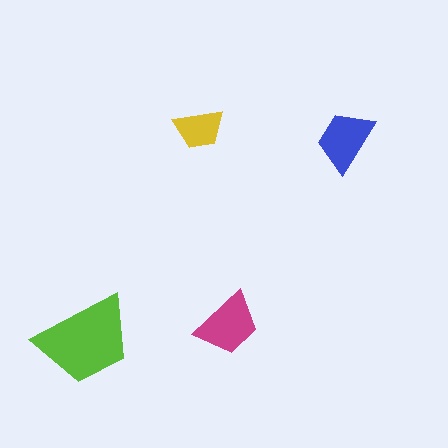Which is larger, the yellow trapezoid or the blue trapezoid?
The blue one.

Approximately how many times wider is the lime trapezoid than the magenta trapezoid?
About 1.5 times wider.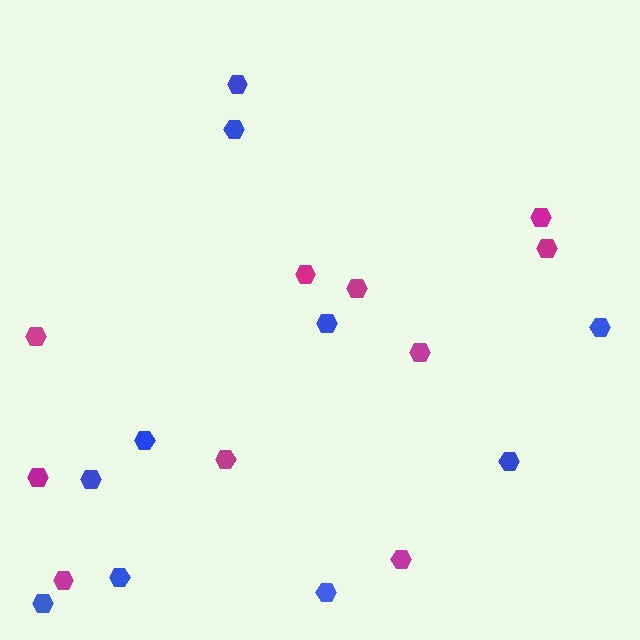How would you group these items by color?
There are 2 groups: one group of blue hexagons (10) and one group of magenta hexagons (10).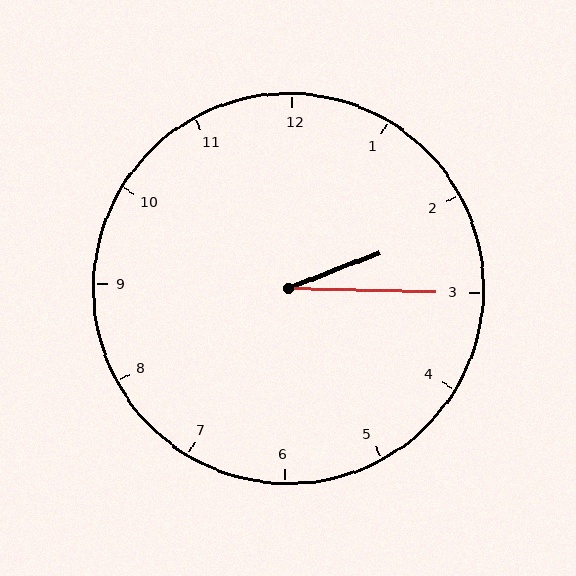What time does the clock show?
2:15.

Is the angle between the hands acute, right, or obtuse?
It is acute.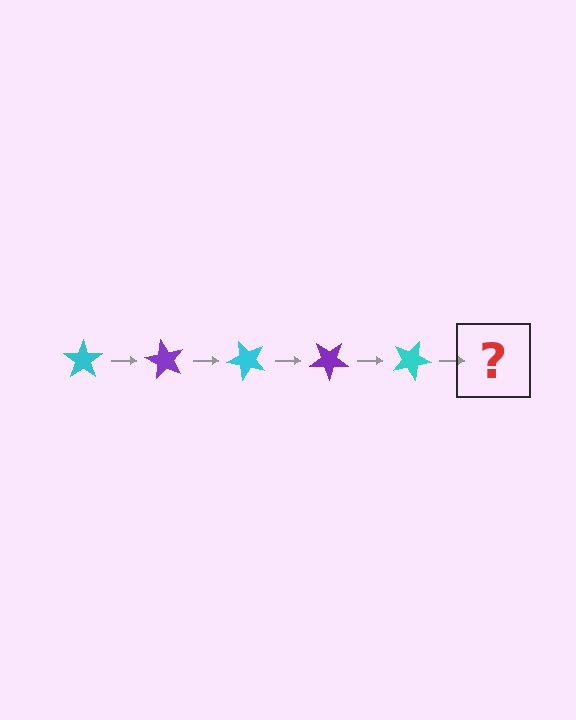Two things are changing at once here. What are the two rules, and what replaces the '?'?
The two rules are that it rotates 60 degrees each step and the color cycles through cyan and purple. The '?' should be a purple star, rotated 300 degrees from the start.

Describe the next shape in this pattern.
It should be a purple star, rotated 300 degrees from the start.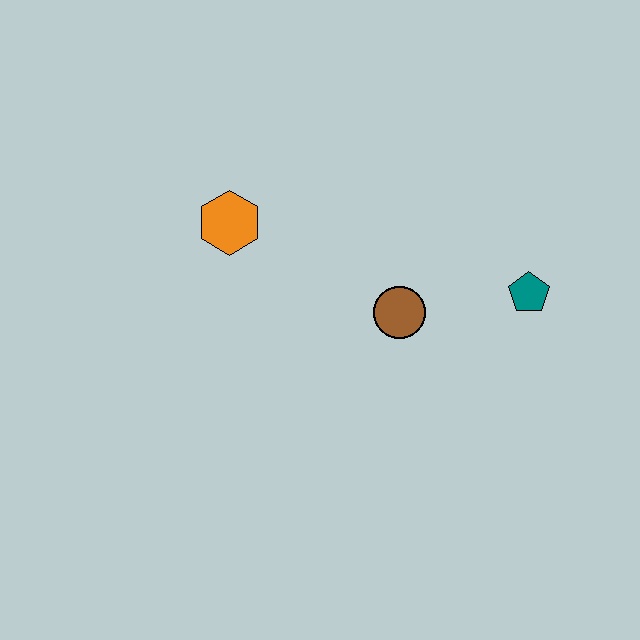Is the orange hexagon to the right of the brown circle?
No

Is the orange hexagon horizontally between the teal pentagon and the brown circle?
No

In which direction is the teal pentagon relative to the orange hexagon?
The teal pentagon is to the right of the orange hexagon.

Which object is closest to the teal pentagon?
The brown circle is closest to the teal pentagon.